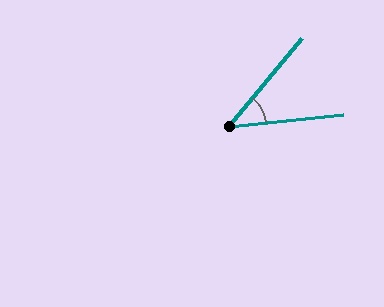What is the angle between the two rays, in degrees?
Approximately 44 degrees.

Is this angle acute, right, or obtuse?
It is acute.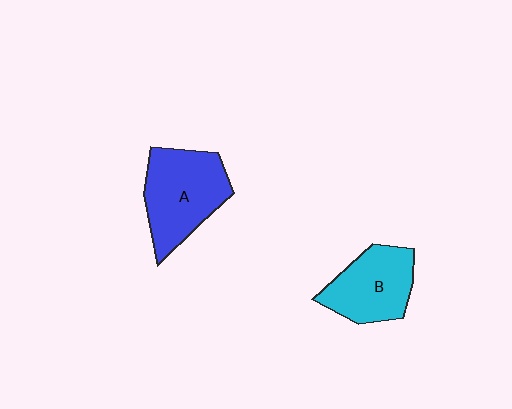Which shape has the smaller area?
Shape B (cyan).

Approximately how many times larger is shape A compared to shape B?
Approximately 1.2 times.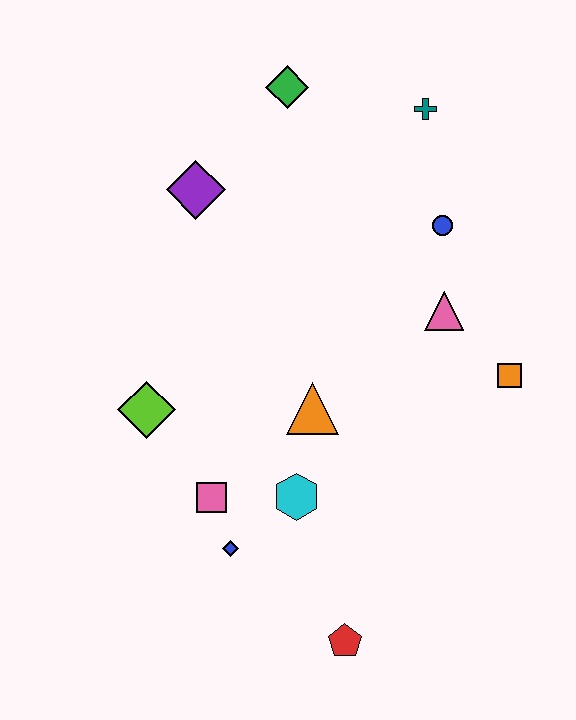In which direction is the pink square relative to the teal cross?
The pink square is below the teal cross.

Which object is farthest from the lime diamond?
The teal cross is farthest from the lime diamond.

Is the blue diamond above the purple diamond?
No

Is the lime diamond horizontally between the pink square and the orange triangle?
No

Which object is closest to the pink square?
The blue diamond is closest to the pink square.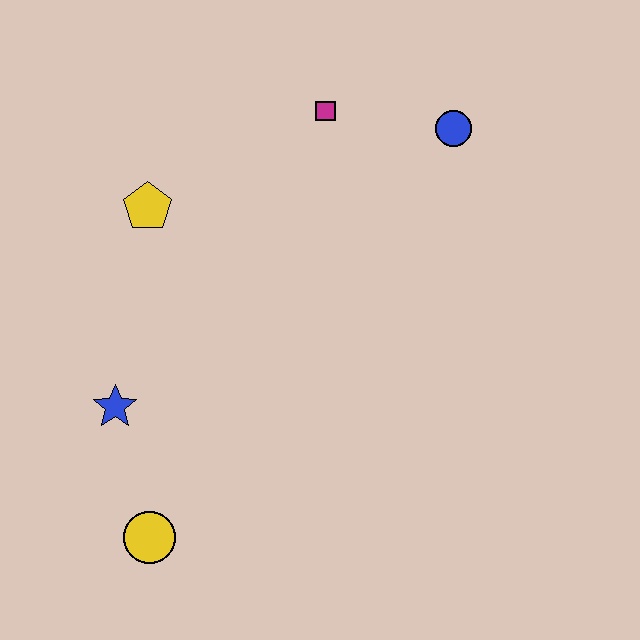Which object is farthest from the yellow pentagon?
The yellow circle is farthest from the yellow pentagon.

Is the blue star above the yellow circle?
Yes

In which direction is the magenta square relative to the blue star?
The magenta square is above the blue star.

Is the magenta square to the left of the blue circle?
Yes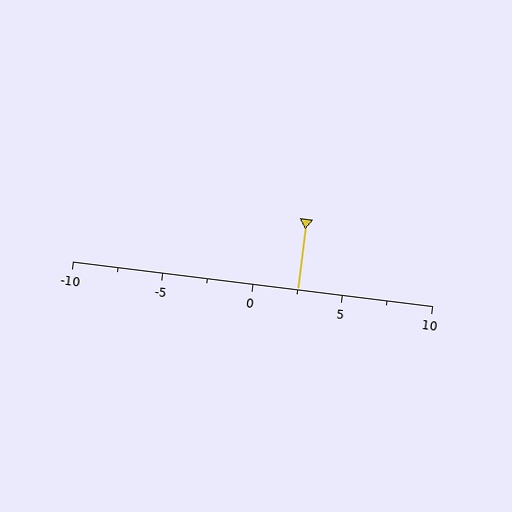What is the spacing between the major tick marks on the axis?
The major ticks are spaced 5 apart.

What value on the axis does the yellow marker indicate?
The marker indicates approximately 2.5.